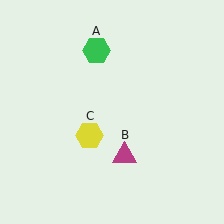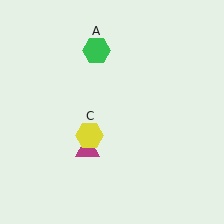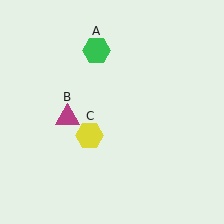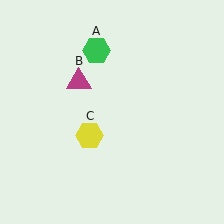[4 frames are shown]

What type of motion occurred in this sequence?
The magenta triangle (object B) rotated clockwise around the center of the scene.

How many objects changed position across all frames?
1 object changed position: magenta triangle (object B).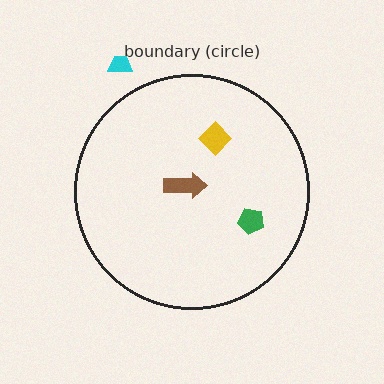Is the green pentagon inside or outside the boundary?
Inside.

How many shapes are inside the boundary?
3 inside, 1 outside.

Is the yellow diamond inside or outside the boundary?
Inside.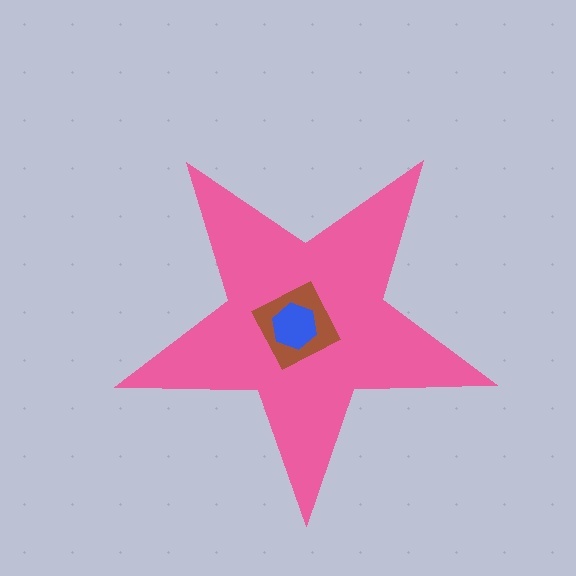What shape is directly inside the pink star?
The brown diamond.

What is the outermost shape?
The pink star.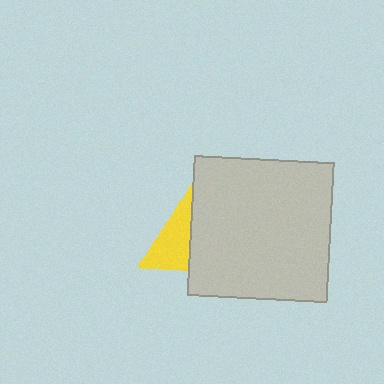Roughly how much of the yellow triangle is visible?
A small part of it is visible (roughly 43%).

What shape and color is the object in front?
The object in front is a light gray square.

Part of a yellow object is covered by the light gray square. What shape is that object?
It is a triangle.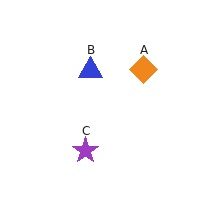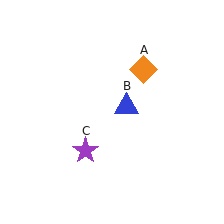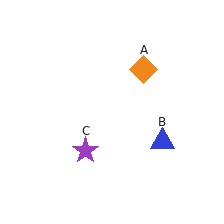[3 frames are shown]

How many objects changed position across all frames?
1 object changed position: blue triangle (object B).